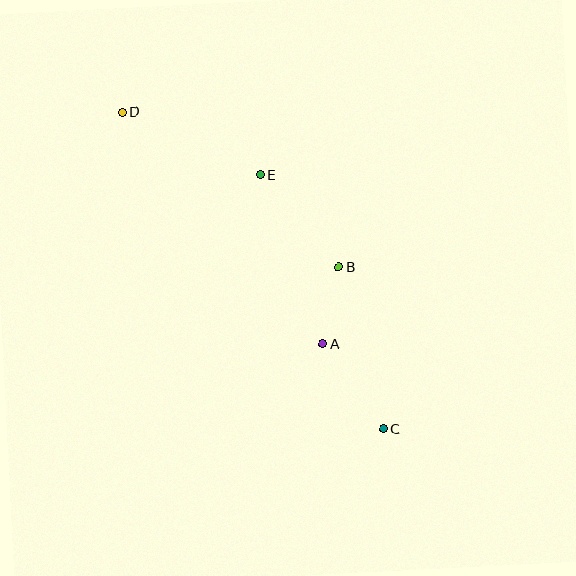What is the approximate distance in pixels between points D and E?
The distance between D and E is approximately 152 pixels.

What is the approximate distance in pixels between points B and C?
The distance between B and C is approximately 168 pixels.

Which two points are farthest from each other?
Points C and D are farthest from each other.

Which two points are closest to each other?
Points A and B are closest to each other.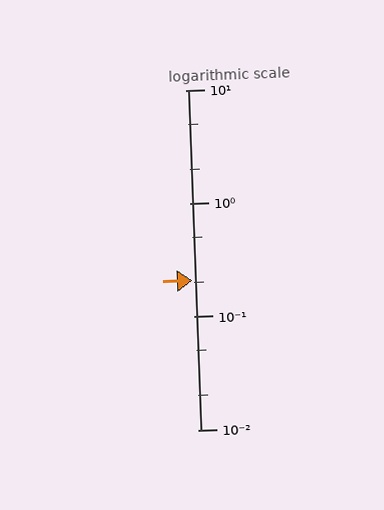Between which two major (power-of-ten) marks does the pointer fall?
The pointer is between 0.1 and 1.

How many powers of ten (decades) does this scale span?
The scale spans 3 decades, from 0.01 to 10.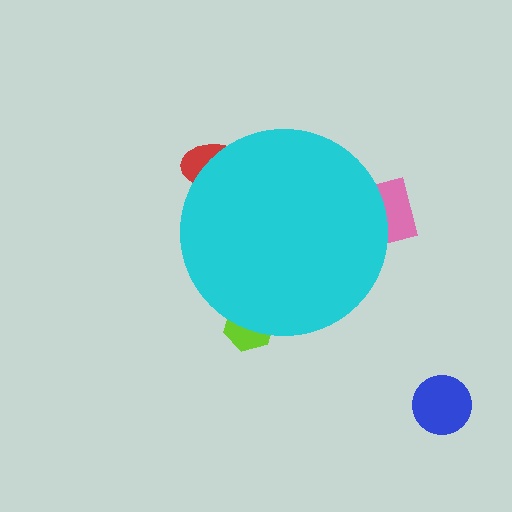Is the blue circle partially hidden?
No, the blue circle is fully visible.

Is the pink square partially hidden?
Yes, the pink square is partially hidden behind the cyan circle.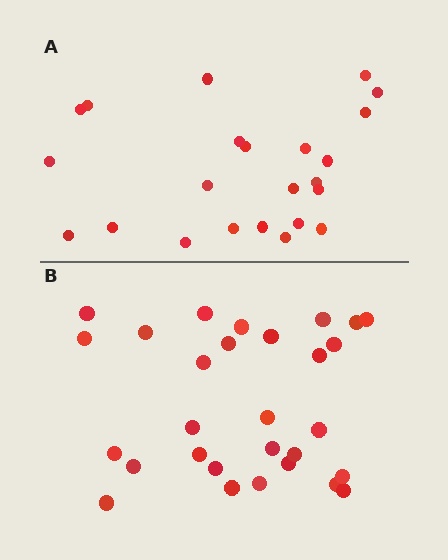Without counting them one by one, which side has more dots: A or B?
Region B (the bottom region) has more dots.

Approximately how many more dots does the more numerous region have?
Region B has about 6 more dots than region A.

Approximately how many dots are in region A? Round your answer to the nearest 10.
About 20 dots. (The exact count is 23, which rounds to 20.)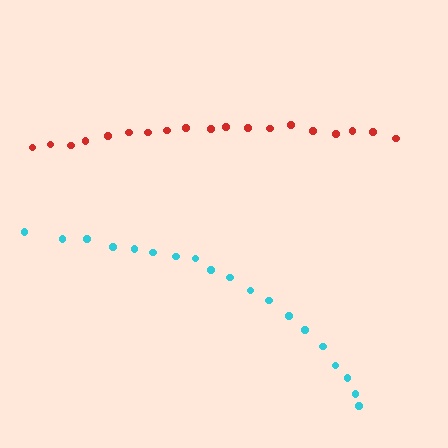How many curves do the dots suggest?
There are 2 distinct paths.